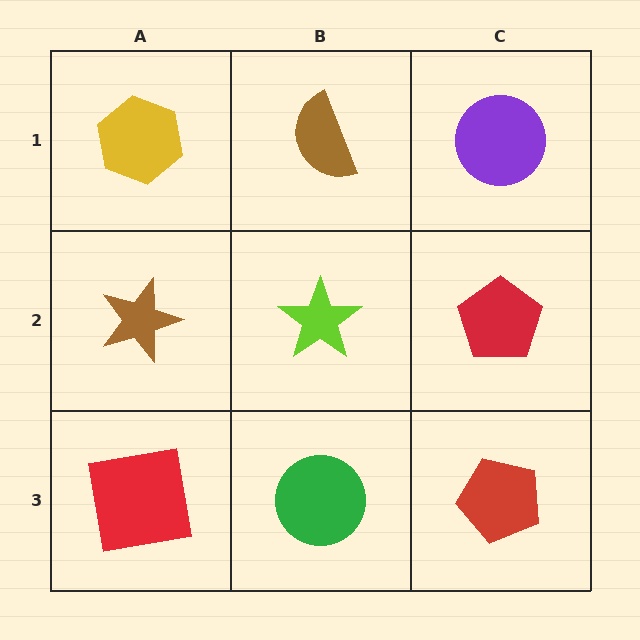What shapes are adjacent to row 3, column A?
A brown star (row 2, column A), a green circle (row 3, column B).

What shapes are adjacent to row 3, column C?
A red pentagon (row 2, column C), a green circle (row 3, column B).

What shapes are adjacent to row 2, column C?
A purple circle (row 1, column C), a red pentagon (row 3, column C), a lime star (row 2, column B).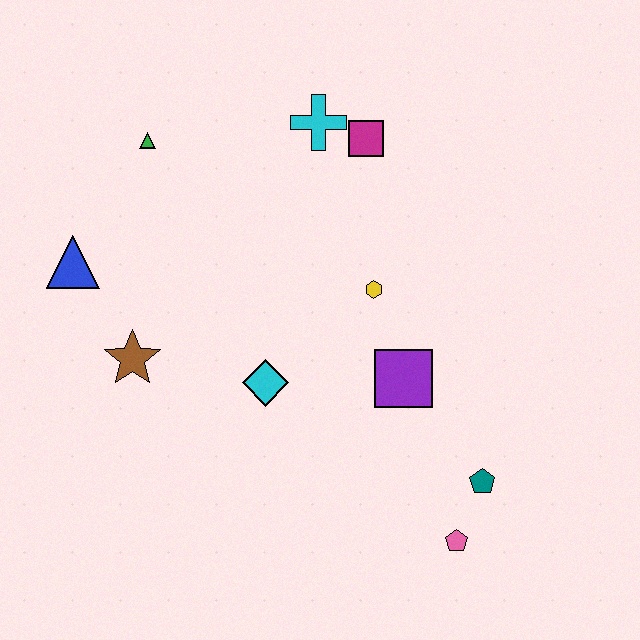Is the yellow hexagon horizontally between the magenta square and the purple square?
Yes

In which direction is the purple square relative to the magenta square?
The purple square is below the magenta square.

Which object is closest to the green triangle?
The blue triangle is closest to the green triangle.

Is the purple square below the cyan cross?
Yes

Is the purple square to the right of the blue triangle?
Yes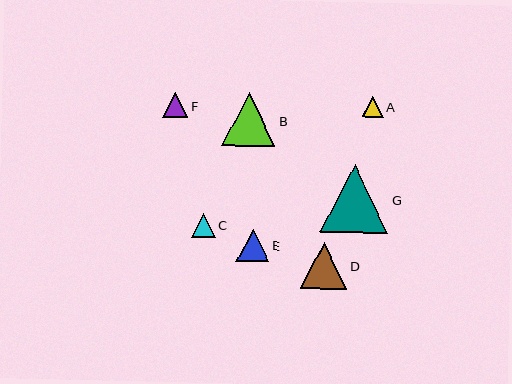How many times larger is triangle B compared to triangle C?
Triangle B is approximately 2.3 times the size of triangle C.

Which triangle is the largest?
Triangle G is the largest with a size of approximately 68 pixels.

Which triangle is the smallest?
Triangle A is the smallest with a size of approximately 20 pixels.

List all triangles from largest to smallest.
From largest to smallest: G, B, D, E, F, C, A.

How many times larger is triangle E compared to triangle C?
Triangle E is approximately 1.4 times the size of triangle C.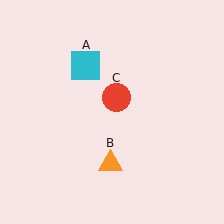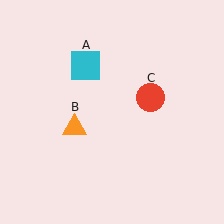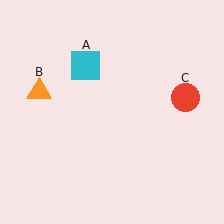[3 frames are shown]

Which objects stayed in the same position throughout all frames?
Cyan square (object A) remained stationary.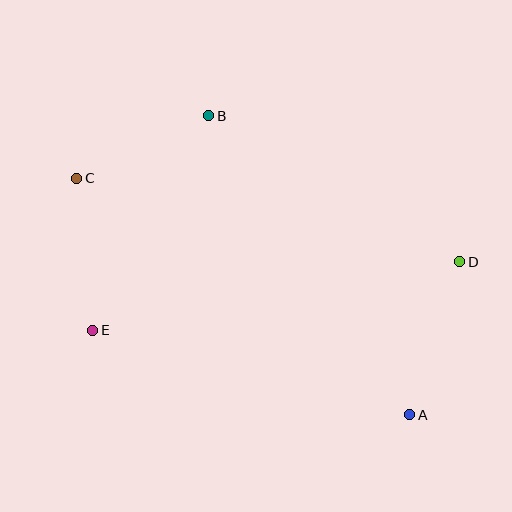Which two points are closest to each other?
Points B and C are closest to each other.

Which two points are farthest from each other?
Points A and C are farthest from each other.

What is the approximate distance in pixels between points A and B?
The distance between A and B is approximately 361 pixels.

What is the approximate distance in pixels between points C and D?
The distance between C and D is approximately 392 pixels.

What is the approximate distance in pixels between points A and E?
The distance between A and E is approximately 328 pixels.